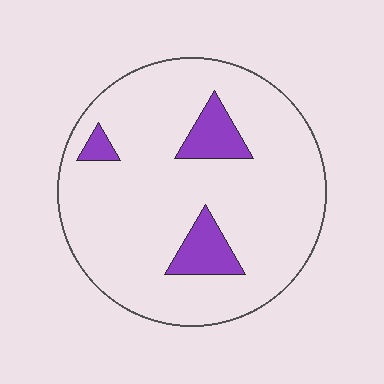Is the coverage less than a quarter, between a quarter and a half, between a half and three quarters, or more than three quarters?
Less than a quarter.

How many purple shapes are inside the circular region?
3.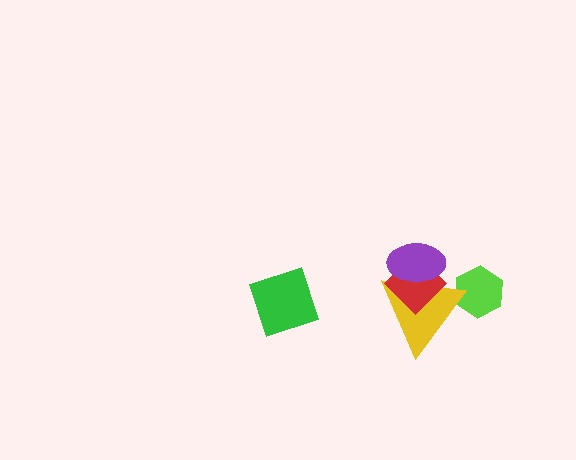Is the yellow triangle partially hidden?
Yes, it is partially covered by another shape.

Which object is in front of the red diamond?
The purple ellipse is in front of the red diamond.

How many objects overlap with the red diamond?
2 objects overlap with the red diamond.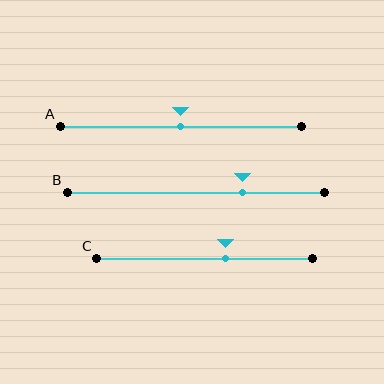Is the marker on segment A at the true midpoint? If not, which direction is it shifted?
Yes, the marker on segment A is at the true midpoint.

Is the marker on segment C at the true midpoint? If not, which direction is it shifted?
No, the marker on segment C is shifted to the right by about 10% of the segment length.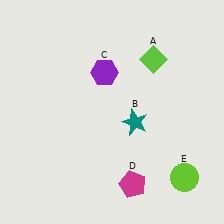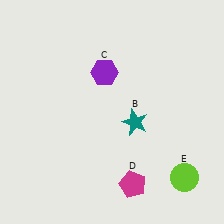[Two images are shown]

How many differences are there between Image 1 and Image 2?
There is 1 difference between the two images.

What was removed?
The lime diamond (A) was removed in Image 2.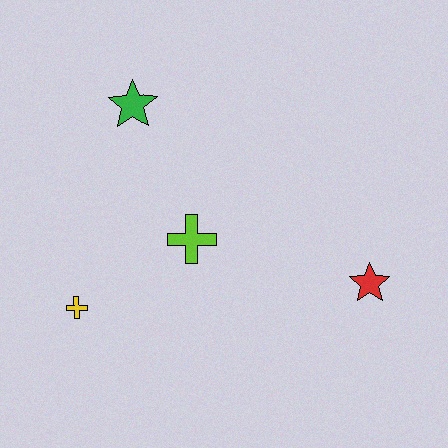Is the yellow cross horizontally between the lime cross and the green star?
No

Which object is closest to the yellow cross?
The lime cross is closest to the yellow cross.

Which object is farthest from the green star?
The red star is farthest from the green star.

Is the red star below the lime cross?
Yes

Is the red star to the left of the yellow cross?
No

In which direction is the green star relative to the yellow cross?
The green star is above the yellow cross.